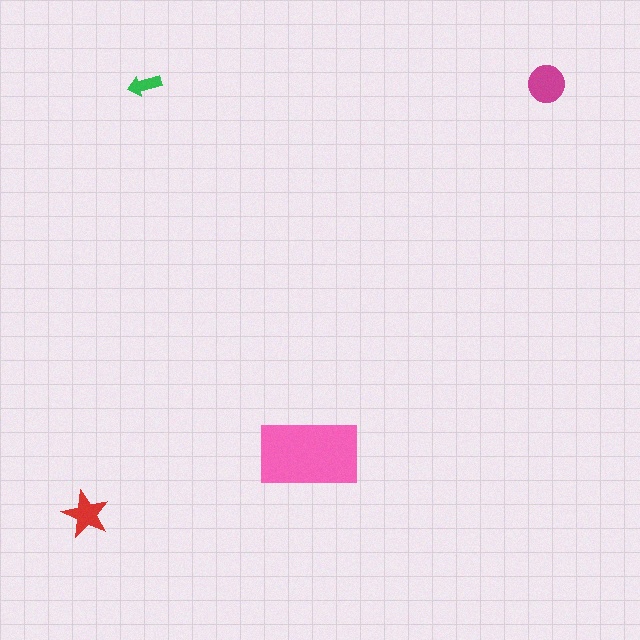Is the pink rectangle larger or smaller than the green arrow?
Larger.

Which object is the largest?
The pink rectangle.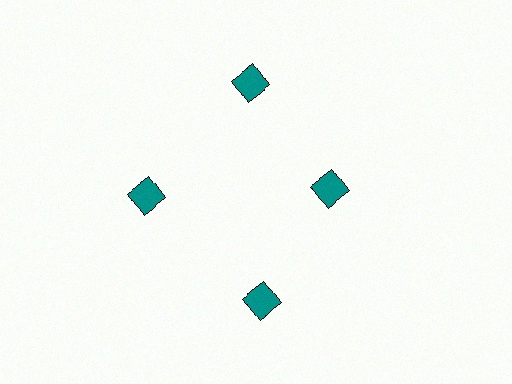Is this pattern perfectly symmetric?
No. The 4 teal diamonds are arranged in a ring, but one element near the 3 o'clock position is pulled inward toward the center, breaking the 4-fold rotational symmetry.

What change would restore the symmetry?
The symmetry would be restored by moving it outward, back onto the ring so that all 4 diamonds sit at equal angles and equal distance from the center.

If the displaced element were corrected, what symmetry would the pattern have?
It would have 4-fold rotational symmetry — the pattern would map onto itself every 90 degrees.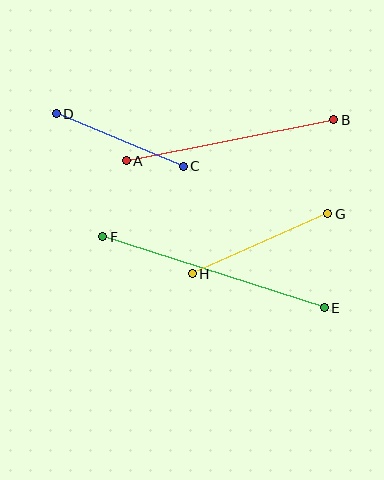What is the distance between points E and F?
The distance is approximately 233 pixels.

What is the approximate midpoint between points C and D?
The midpoint is at approximately (120, 140) pixels.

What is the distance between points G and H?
The distance is approximately 148 pixels.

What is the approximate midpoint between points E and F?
The midpoint is at approximately (213, 272) pixels.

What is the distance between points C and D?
The distance is approximately 137 pixels.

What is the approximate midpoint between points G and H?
The midpoint is at approximately (260, 244) pixels.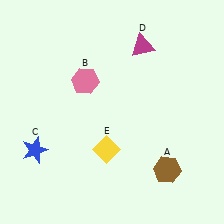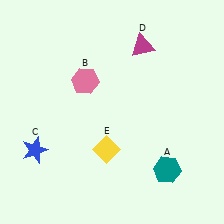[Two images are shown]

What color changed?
The hexagon (A) changed from brown in Image 1 to teal in Image 2.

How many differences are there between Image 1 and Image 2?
There is 1 difference between the two images.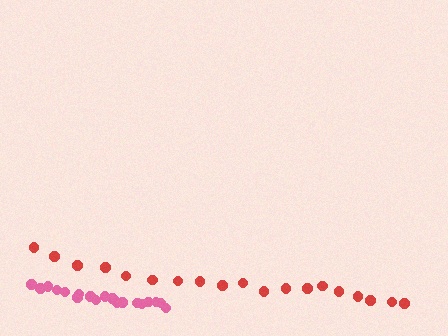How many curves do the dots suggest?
There are 2 distinct paths.